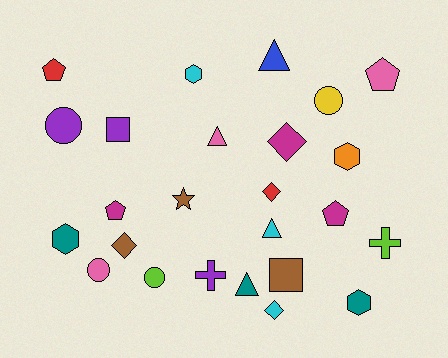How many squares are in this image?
There are 2 squares.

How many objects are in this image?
There are 25 objects.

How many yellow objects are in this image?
There is 1 yellow object.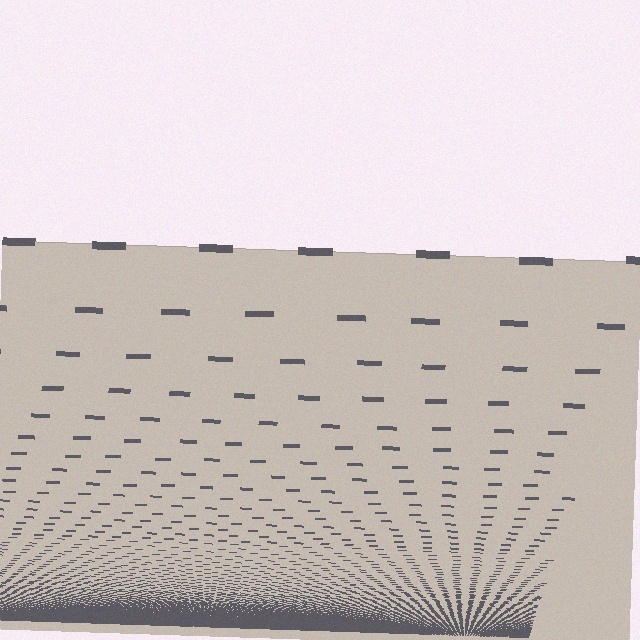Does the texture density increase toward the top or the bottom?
Density increases toward the bottom.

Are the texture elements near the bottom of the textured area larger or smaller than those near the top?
Smaller. The gradient is inverted — elements near the bottom are smaller and denser.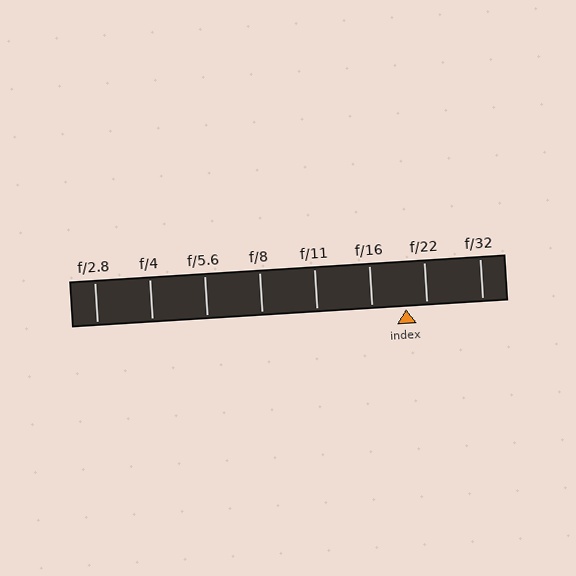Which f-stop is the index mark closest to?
The index mark is closest to f/22.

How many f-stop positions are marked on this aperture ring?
There are 8 f-stop positions marked.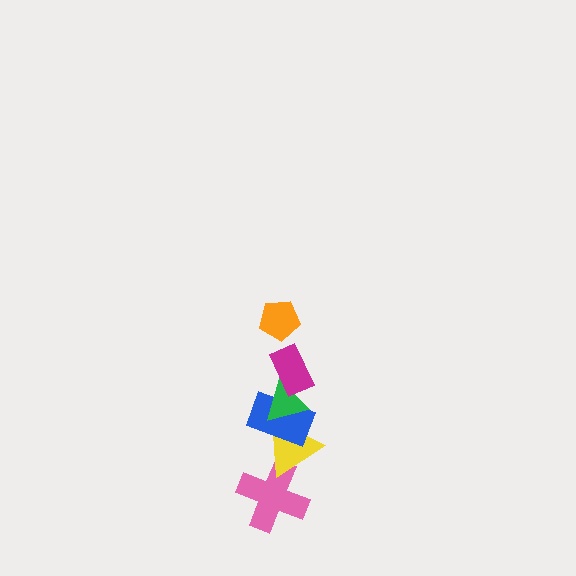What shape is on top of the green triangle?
The magenta rectangle is on top of the green triangle.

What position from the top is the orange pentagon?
The orange pentagon is 1st from the top.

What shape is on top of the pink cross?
The yellow triangle is on top of the pink cross.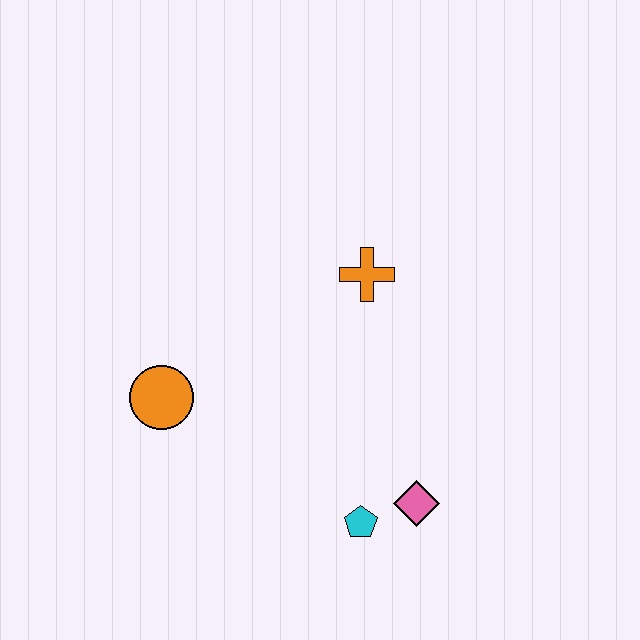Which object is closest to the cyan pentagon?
The pink diamond is closest to the cyan pentagon.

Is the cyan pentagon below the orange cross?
Yes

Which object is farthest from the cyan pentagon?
The orange cross is farthest from the cyan pentagon.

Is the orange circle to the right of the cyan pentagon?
No